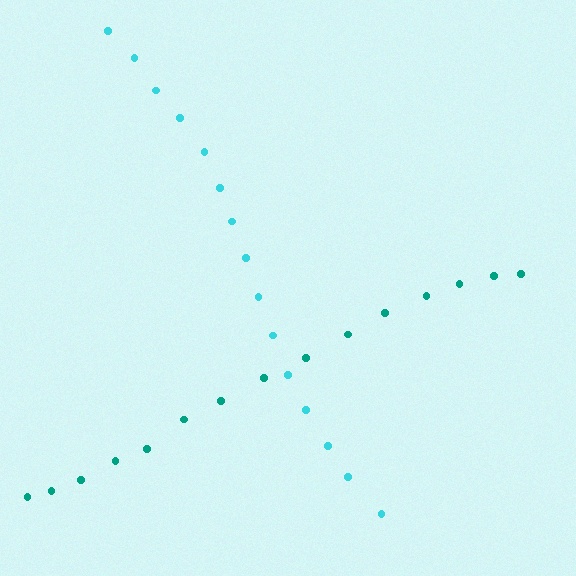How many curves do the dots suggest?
There are 2 distinct paths.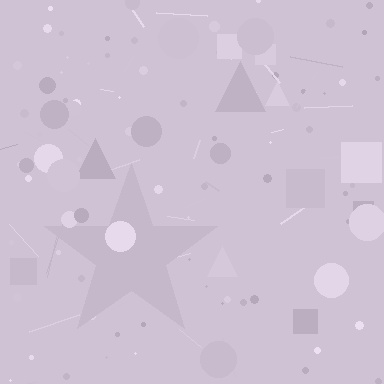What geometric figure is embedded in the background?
A star is embedded in the background.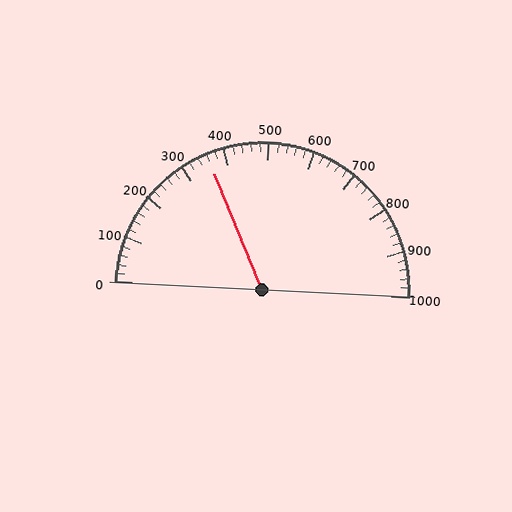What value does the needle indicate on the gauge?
The needle indicates approximately 360.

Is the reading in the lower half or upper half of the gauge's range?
The reading is in the lower half of the range (0 to 1000).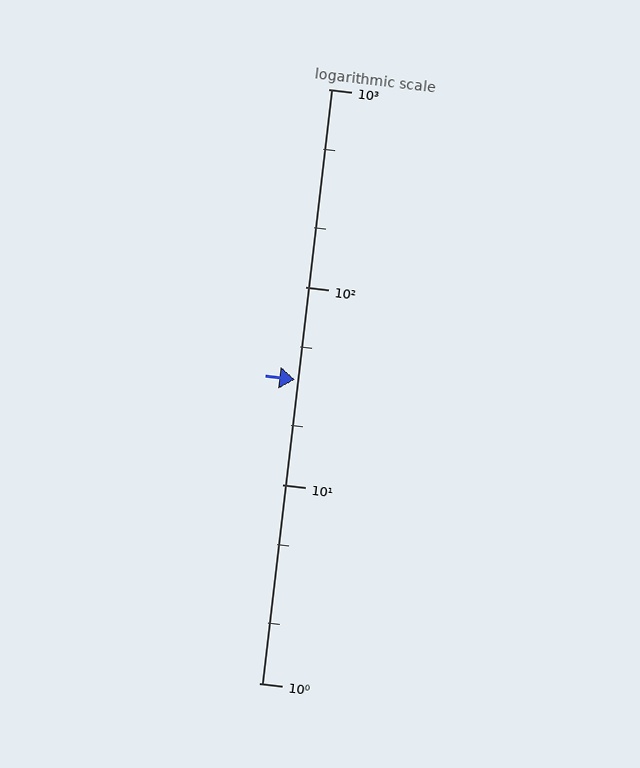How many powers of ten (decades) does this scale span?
The scale spans 3 decades, from 1 to 1000.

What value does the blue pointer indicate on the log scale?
The pointer indicates approximately 34.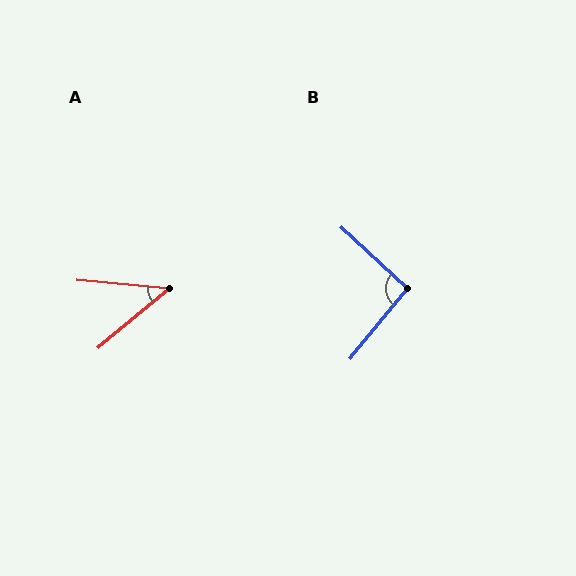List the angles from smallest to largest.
A (45°), B (93°).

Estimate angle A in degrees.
Approximately 45 degrees.